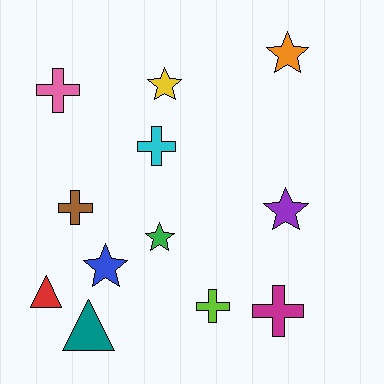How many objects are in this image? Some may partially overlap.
There are 12 objects.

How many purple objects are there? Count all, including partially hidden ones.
There is 1 purple object.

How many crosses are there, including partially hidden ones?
There are 5 crosses.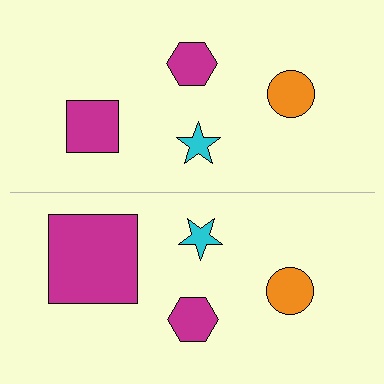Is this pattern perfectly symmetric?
No, the pattern is not perfectly symmetric. The magenta square on the bottom side has a different size than its mirror counterpart.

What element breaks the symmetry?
The magenta square on the bottom side has a different size than its mirror counterpart.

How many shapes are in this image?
There are 8 shapes in this image.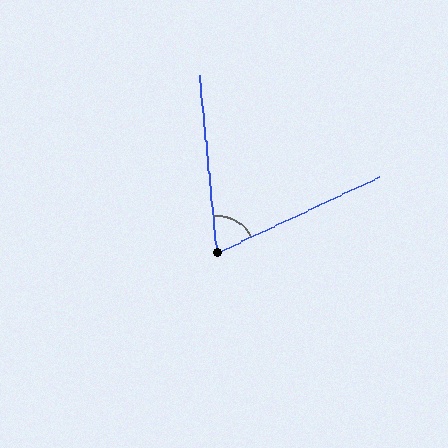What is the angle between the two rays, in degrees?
Approximately 71 degrees.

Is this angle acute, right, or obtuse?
It is acute.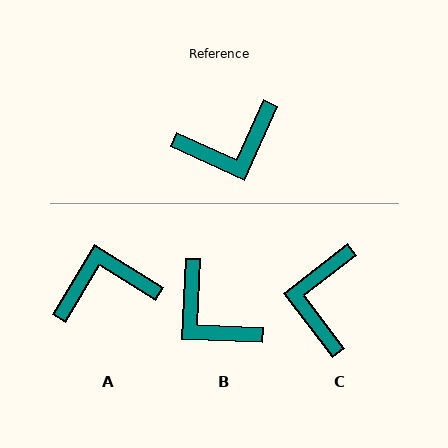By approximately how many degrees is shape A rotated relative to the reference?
Approximately 173 degrees counter-clockwise.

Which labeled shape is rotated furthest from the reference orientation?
A, about 173 degrees away.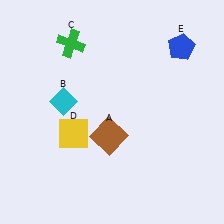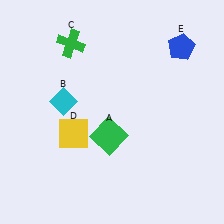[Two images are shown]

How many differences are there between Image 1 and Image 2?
There is 1 difference between the two images.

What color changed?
The square (A) changed from brown in Image 1 to green in Image 2.